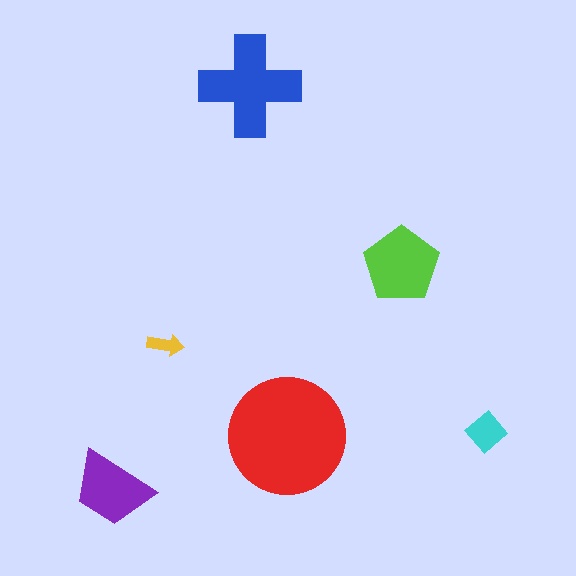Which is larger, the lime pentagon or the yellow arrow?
The lime pentagon.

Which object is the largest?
The red circle.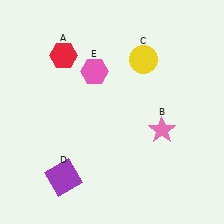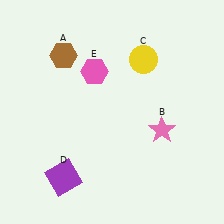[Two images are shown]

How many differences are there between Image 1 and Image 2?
There is 1 difference between the two images.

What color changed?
The hexagon (A) changed from red in Image 1 to brown in Image 2.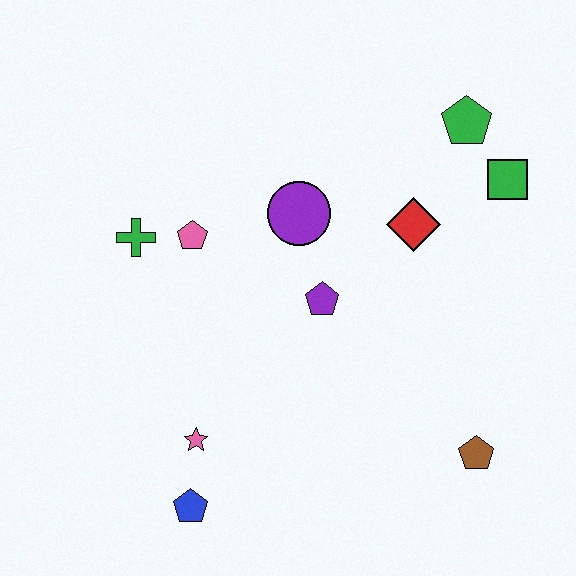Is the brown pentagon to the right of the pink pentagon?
Yes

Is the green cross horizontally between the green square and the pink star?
No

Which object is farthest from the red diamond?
The blue pentagon is farthest from the red diamond.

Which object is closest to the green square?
The green pentagon is closest to the green square.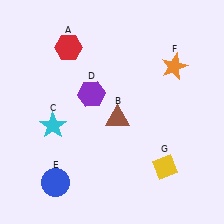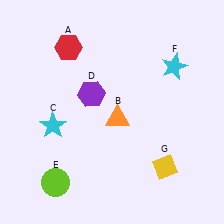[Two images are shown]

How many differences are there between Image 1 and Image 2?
There are 3 differences between the two images.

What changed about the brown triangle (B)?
In Image 1, B is brown. In Image 2, it changed to orange.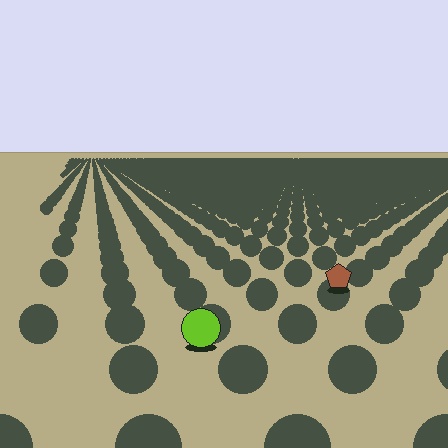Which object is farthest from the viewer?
The brown pentagon is farthest from the viewer. It appears smaller and the ground texture around it is denser.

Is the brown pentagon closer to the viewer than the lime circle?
No. The lime circle is closer — you can tell from the texture gradient: the ground texture is coarser near it.